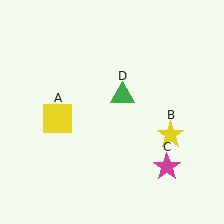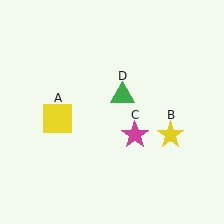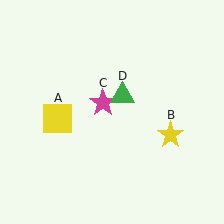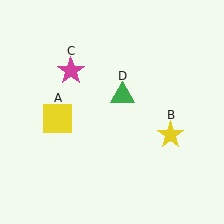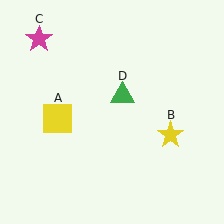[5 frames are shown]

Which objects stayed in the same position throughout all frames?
Yellow square (object A) and yellow star (object B) and green triangle (object D) remained stationary.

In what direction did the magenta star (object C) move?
The magenta star (object C) moved up and to the left.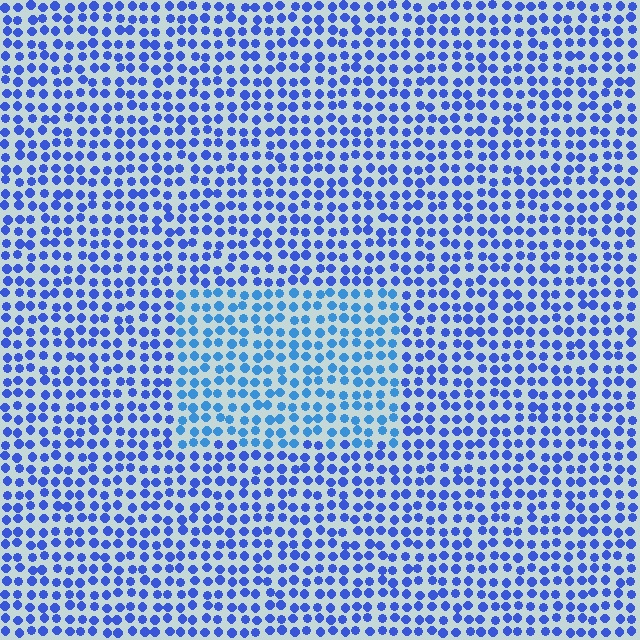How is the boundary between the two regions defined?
The boundary is defined purely by a slight shift in hue (about 23 degrees). Spacing, size, and orientation are identical on both sides.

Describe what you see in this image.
The image is filled with small blue elements in a uniform arrangement. A rectangle-shaped region is visible where the elements are tinted to a slightly different hue, forming a subtle color boundary.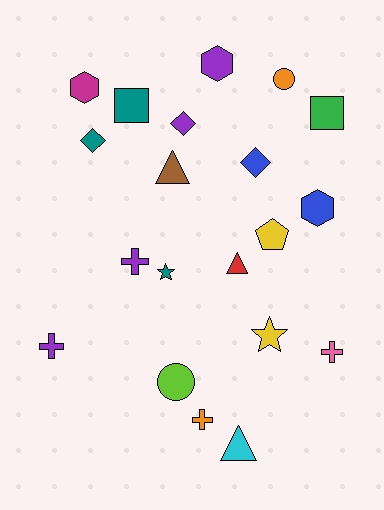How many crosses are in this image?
There are 4 crosses.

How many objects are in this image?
There are 20 objects.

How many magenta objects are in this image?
There is 1 magenta object.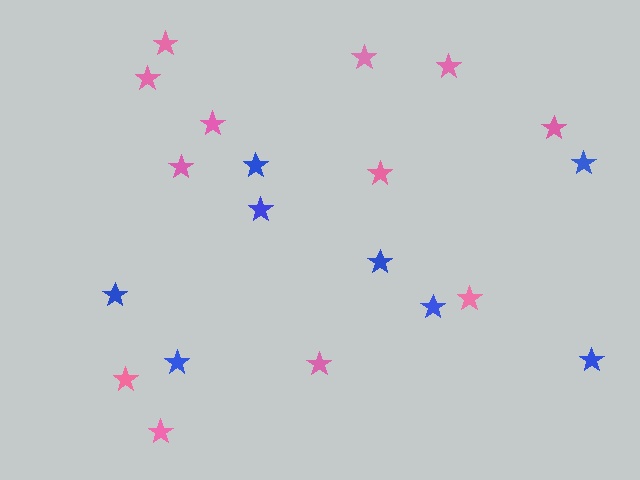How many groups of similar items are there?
There are 2 groups: one group of pink stars (12) and one group of blue stars (8).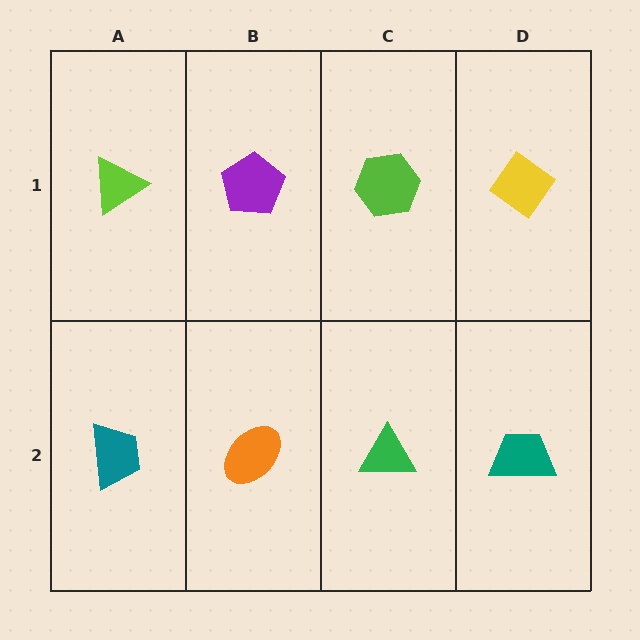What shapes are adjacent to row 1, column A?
A teal trapezoid (row 2, column A), a purple pentagon (row 1, column B).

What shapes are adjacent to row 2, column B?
A purple pentagon (row 1, column B), a teal trapezoid (row 2, column A), a green triangle (row 2, column C).